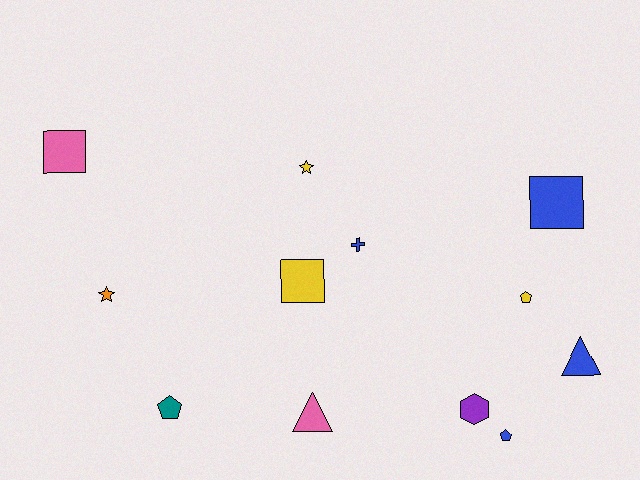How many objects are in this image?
There are 12 objects.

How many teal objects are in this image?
There is 1 teal object.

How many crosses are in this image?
There is 1 cross.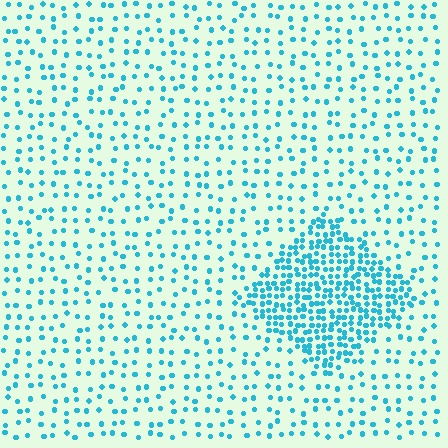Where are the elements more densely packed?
The elements are more densely packed inside the diamond boundary.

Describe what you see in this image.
The image contains small cyan elements arranged at two different densities. A diamond-shaped region is visible where the elements are more densely packed than the surrounding area.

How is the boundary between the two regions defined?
The boundary is defined by a change in element density (approximately 2.9x ratio). All elements are the same color, size, and shape.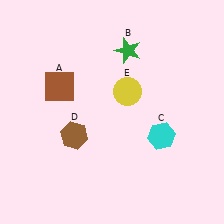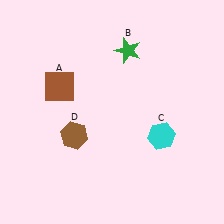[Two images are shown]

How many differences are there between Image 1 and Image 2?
There is 1 difference between the two images.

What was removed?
The yellow circle (E) was removed in Image 2.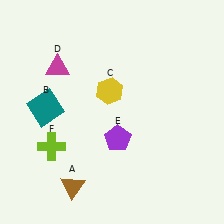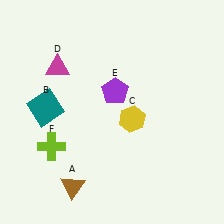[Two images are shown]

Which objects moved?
The objects that moved are: the yellow hexagon (C), the purple pentagon (E).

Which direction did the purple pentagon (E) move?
The purple pentagon (E) moved up.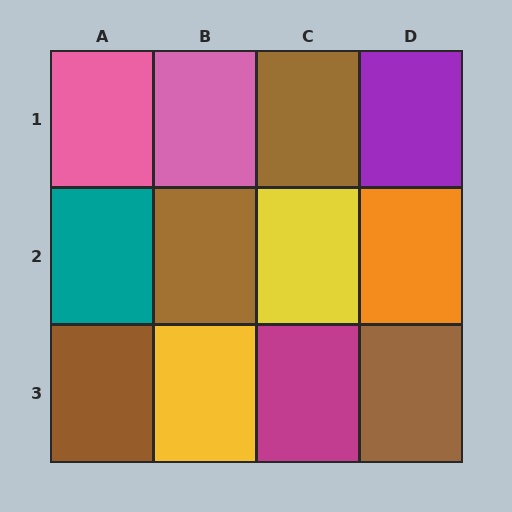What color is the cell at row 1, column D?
Purple.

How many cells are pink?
2 cells are pink.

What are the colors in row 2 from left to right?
Teal, brown, yellow, orange.